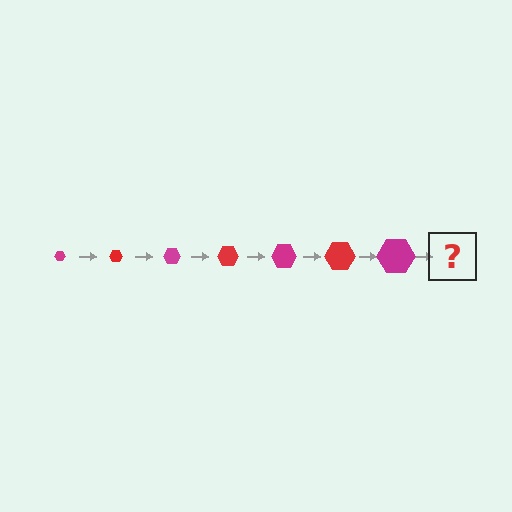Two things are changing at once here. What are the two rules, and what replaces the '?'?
The two rules are that the hexagon grows larger each step and the color cycles through magenta and red. The '?' should be a red hexagon, larger than the previous one.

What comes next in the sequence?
The next element should be a red hexagon, larger than the previous one.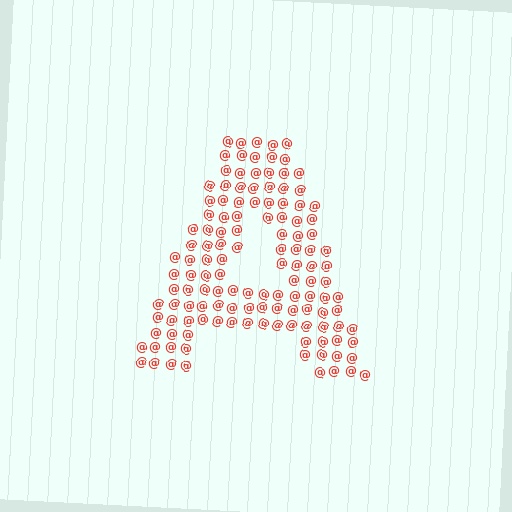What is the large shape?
The large shape is the letter A.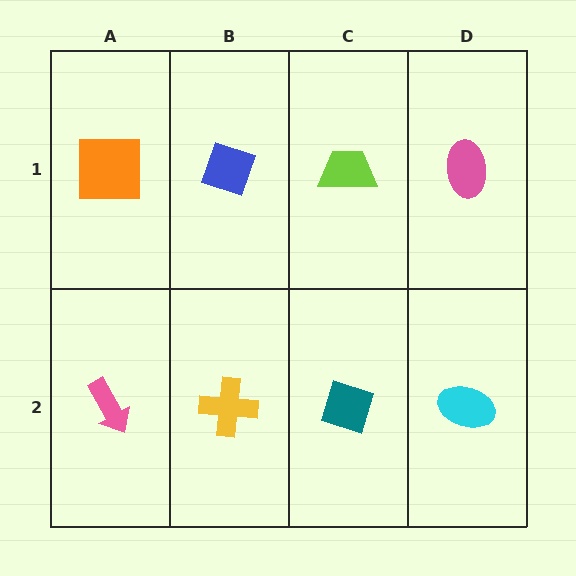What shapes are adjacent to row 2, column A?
An orange square (row 1, column A), a yellow cross (row 2, column B).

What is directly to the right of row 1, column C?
A pink ellipse.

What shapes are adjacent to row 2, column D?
A pink ellipse (row 1, column D), a teal diamond (row 2, column C).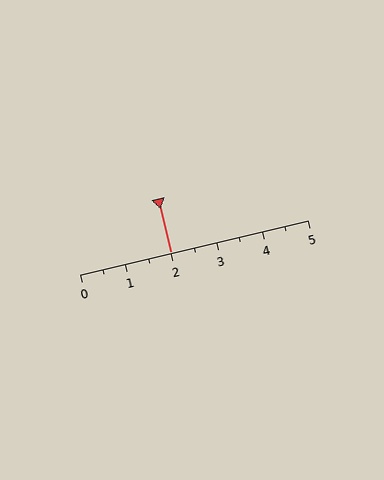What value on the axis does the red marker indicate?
The marker indicates approximately 2.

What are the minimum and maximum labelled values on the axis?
The axis runs from 0 to 5.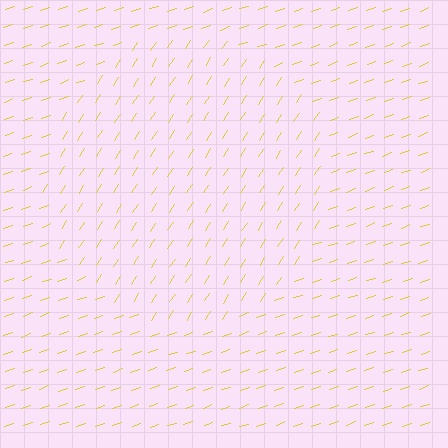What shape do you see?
I see a circle.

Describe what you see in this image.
The image is filled with small yellow line segments. A circle region in the image has lines oriented differently from the surrounding lines, creating a visible texture boundary.